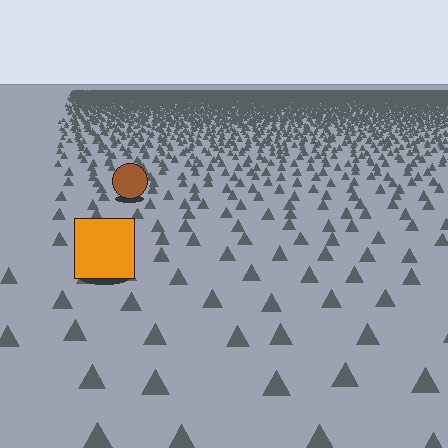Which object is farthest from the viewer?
The brown circle is farthest from the viewer. It appears smaller and the ground texture around it is denser.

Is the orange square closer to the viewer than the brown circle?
Yes. The orange square is closer — you can tell from the texture gradient: the ground texture is coarser near it.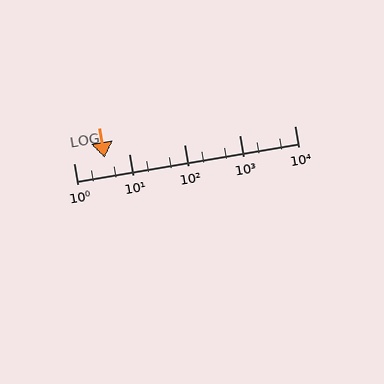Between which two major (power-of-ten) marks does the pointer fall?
The pointer is between 1 and 10.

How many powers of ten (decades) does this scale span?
The scale spans 4 decades, from 1 to 10000.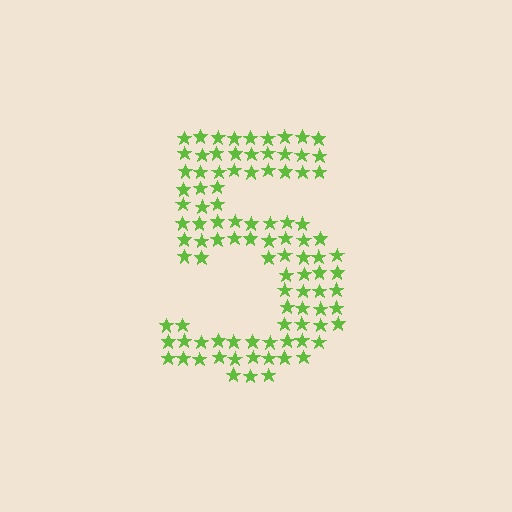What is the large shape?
The large shape is the digit 5.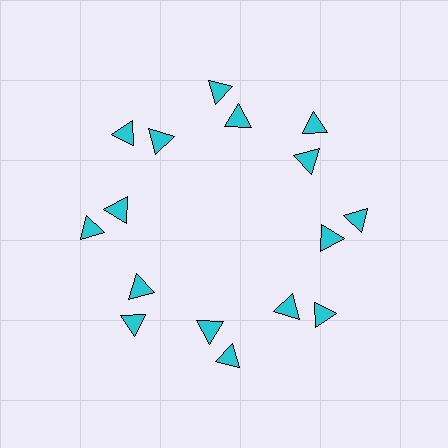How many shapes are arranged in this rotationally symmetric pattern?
There are 16 shapes, arranged in 8 groups of 2.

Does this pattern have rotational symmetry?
Yes, this pattern has 8-fold rotational symmetry. It looks the same after rotating 45 degrees around the center.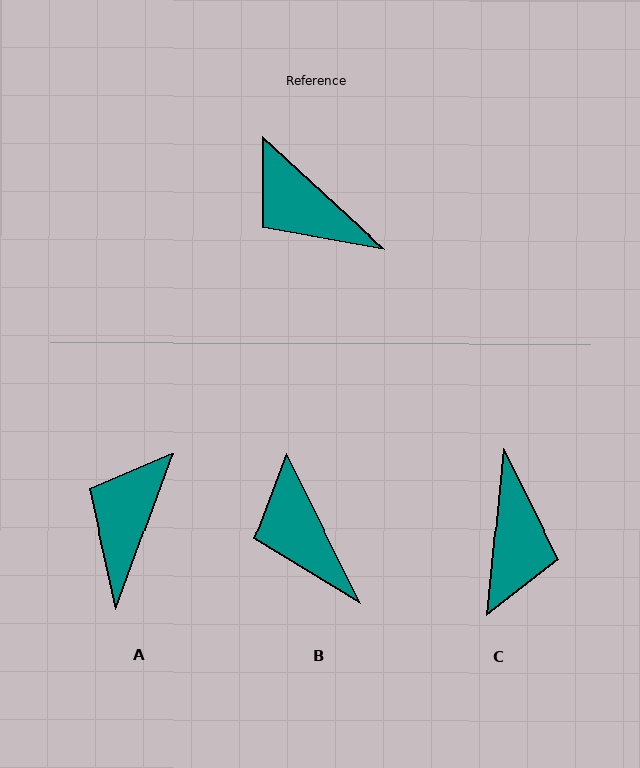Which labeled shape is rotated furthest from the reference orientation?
C, about 127 degrees away.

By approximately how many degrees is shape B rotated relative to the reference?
Approximately 21 degrees clockwise.